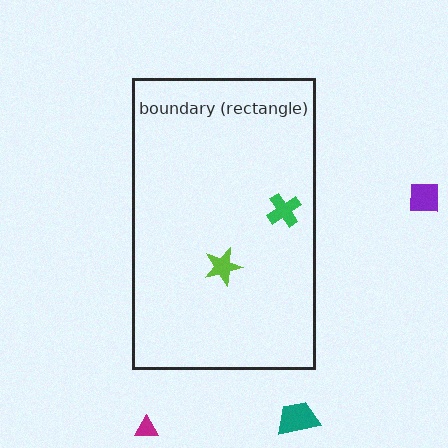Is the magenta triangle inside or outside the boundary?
Outside.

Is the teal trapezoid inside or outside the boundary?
Outside.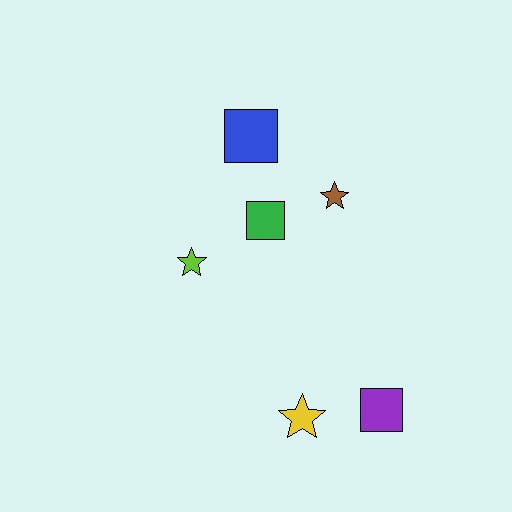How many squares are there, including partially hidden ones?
There are 3 squares.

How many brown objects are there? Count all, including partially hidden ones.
There is 1 brown object.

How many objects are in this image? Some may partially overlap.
There are 6 objects.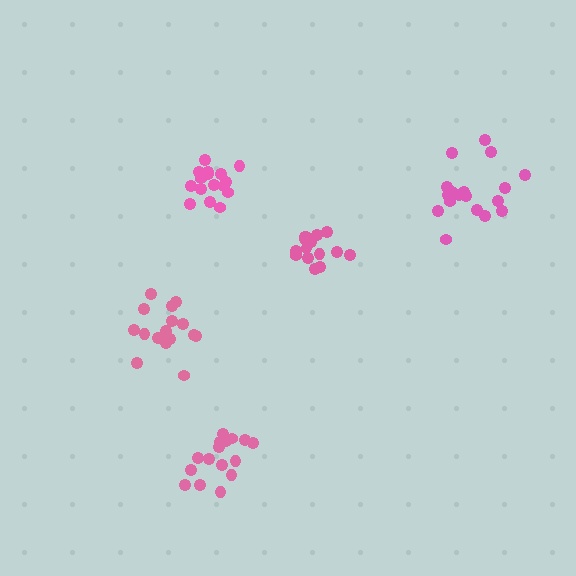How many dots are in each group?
Group 1: 16 dots, Group 2: 16 dots, Group 3: 18 dots, Group 4: 15 dots, Group 5: 16 dots (81 total).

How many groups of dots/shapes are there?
There are 5 groups.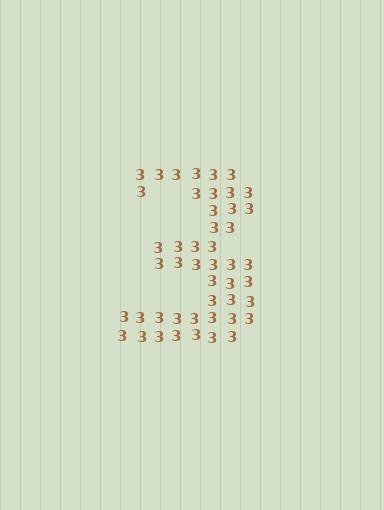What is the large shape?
The large shape is the digit 3.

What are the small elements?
The small elements are digit 3's.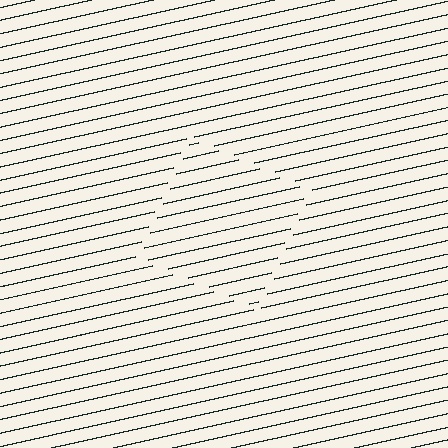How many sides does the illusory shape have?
4 sides — the line-ends trace a square.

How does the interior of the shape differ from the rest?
The interior of the shape contains the same grating, shifted by half a period — the contour is defined by the phase discontinuity where line-ends from the inner and outer gratings abut.